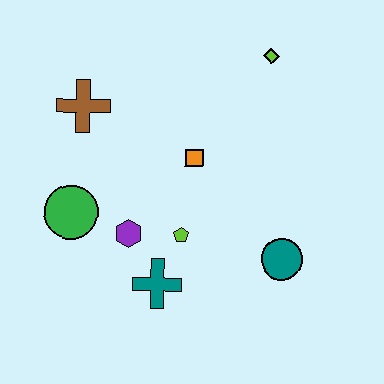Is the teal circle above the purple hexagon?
No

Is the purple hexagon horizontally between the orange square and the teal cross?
No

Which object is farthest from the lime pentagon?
The lime diamond is farthest from the lime pentagon.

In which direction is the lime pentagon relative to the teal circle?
The lime pentagon is to the left of the teal circle.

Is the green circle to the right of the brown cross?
No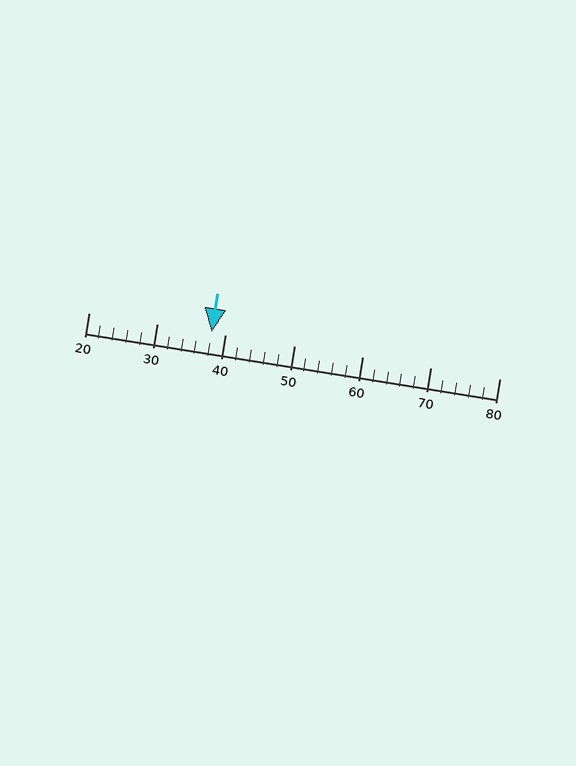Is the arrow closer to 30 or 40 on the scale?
The arrow is closer to 40.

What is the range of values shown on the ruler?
The ruler shows values from 20 to 80.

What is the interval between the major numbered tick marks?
The major tick marks are spaced 10 units apart.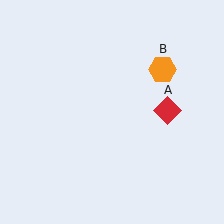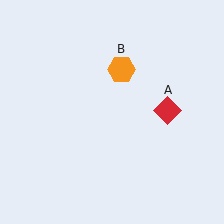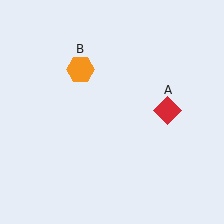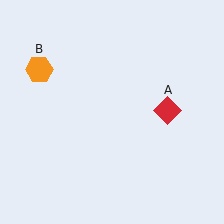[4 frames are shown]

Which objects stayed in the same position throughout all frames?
Red diamond (object A) remained stationary.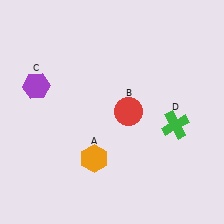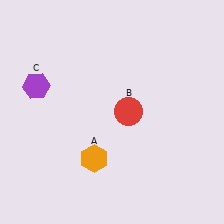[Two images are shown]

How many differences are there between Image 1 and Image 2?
There is 1 difference between the two images.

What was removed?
The green cross (D) was removed in Image 2.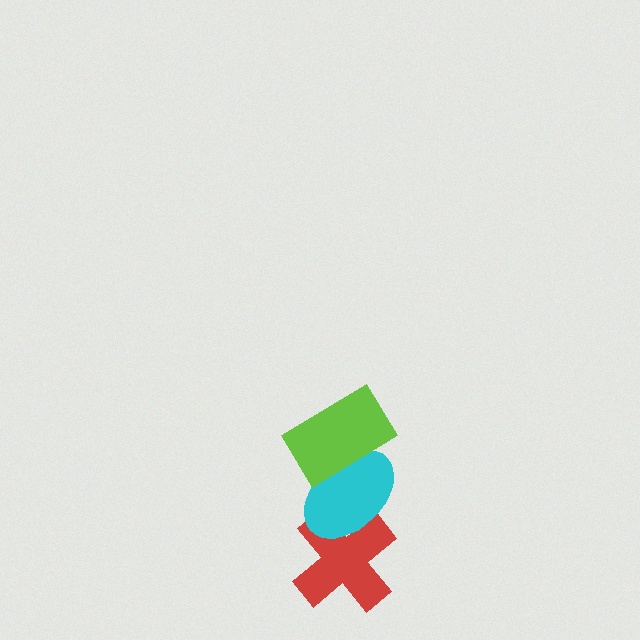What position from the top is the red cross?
The red cross is 3rd from the top.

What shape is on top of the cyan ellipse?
The lime rectangle is on top of the cyan ellipse.